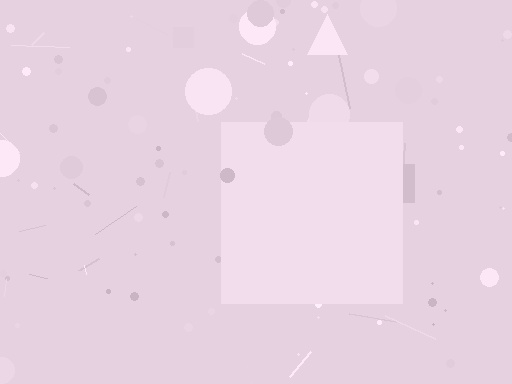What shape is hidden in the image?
A square is hidden in the image.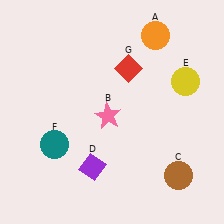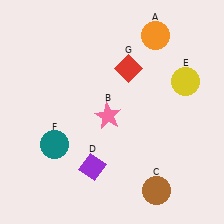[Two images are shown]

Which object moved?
The brown circle (C) moved left.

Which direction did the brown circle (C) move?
The brown circle (C) moved left.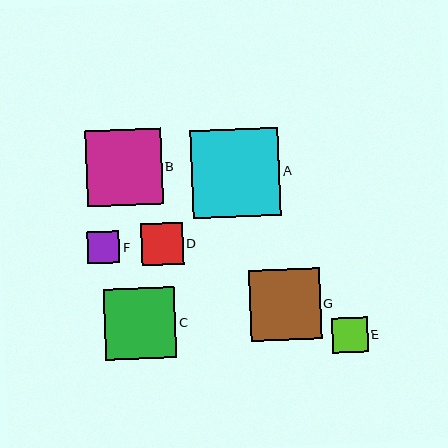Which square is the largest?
Square A is the largest with a size of approximately 88 pixels.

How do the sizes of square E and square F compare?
Square E and square F are approximately the same size.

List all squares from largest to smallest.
From largest to smallest: A, B, C, G, D, E, F.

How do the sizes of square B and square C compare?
Square B and square C are approximately the same size.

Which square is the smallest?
Square F is the smallest with a size of approximately 32 pixels.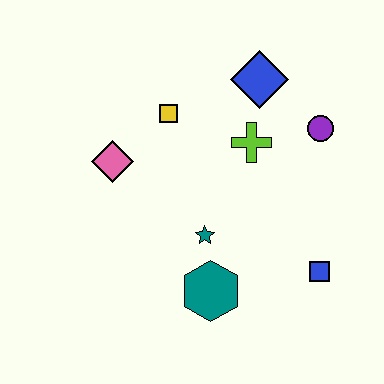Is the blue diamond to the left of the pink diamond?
No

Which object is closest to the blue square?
The teal hexagon is closest to the blue square.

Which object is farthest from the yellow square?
The blue square is farthest from the yellow square.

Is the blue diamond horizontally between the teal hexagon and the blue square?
Yes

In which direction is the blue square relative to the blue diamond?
The blue square is below the blue diamond.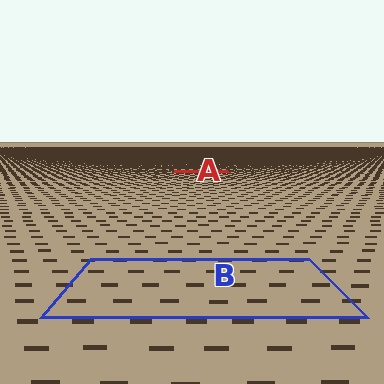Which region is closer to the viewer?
Region B is closer. The texture elements there are larger and more spread out.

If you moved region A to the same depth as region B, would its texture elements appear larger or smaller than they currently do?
They would appear larger. At a closer depth, the same texture elements are projected at a bigger on-screen size.